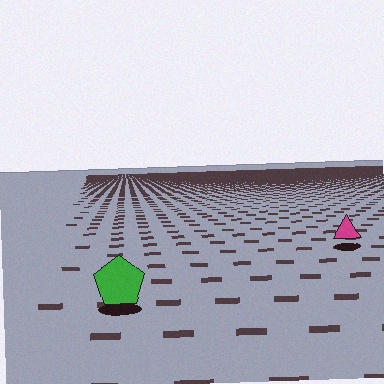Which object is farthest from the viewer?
The magenta triangle is farthest from the viewer. It appears smaller and the ground texture around it is denser.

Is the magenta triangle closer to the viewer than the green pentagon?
No. The green pentagon is closer — you can tell from the texture gradient: the ground texture is coarser near it.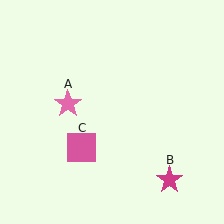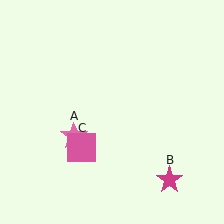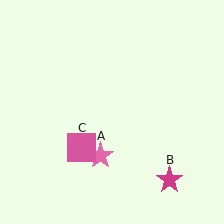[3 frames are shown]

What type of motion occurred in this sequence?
The pink star (object A) rotated counterclockwise around the center of the scene.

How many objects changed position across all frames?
1 object changed position: pink star (object A).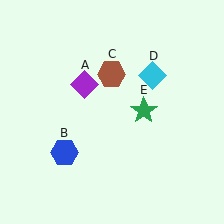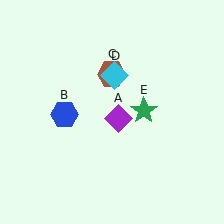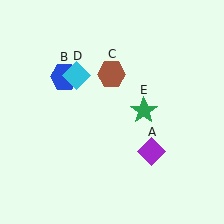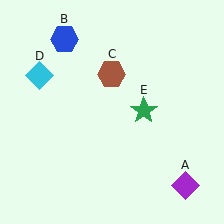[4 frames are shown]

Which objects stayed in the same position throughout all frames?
Brown hexagon (object C) and green star (object E) remained stationary.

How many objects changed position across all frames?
3 objects changed position: purple diamond (object A), blue hexagon (object B), cyan diamond (object D).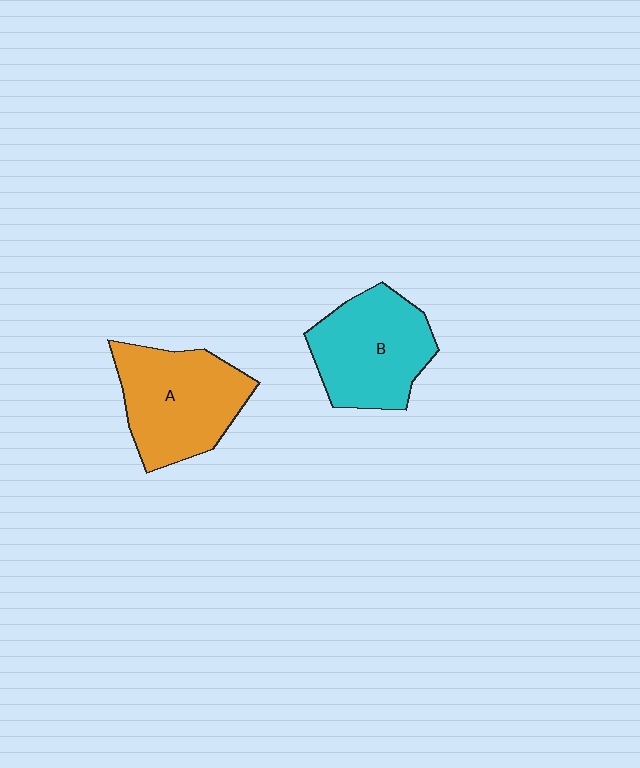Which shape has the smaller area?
Shape B (cyan).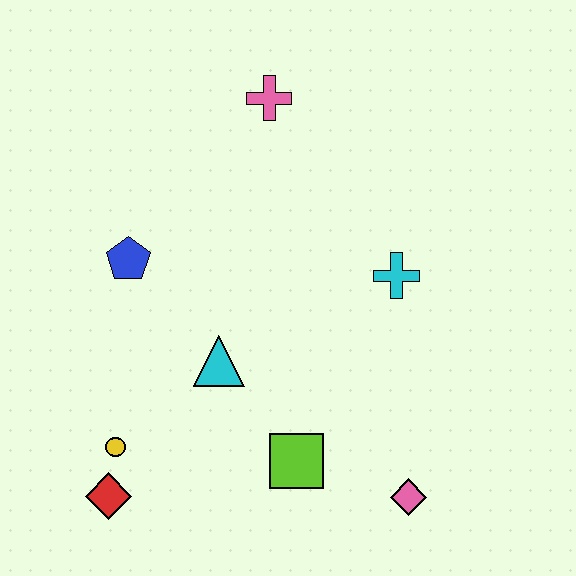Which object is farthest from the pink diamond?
The pink cross is farthest from the pink diamond.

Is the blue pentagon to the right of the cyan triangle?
No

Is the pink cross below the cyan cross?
No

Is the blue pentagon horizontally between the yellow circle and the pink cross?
Yes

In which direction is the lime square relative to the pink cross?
The lime square is below the pink cross.